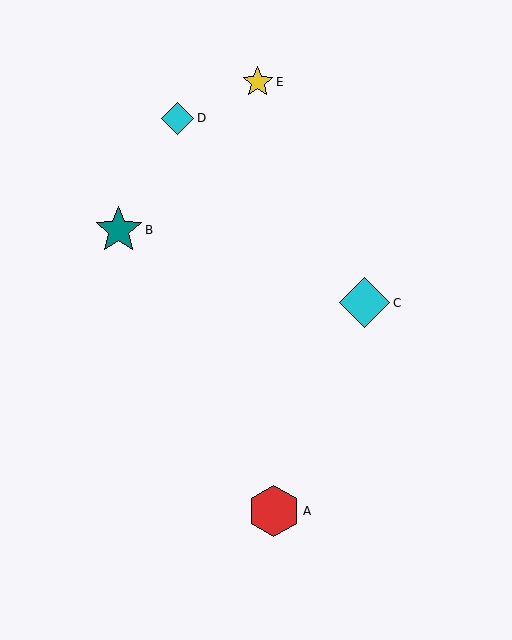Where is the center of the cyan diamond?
The center of the cyan diamond is at (178, 118).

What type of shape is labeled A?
Shape A is a red hexagon.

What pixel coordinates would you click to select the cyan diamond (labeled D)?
Click at (178, 118) to select the cyan diamond D.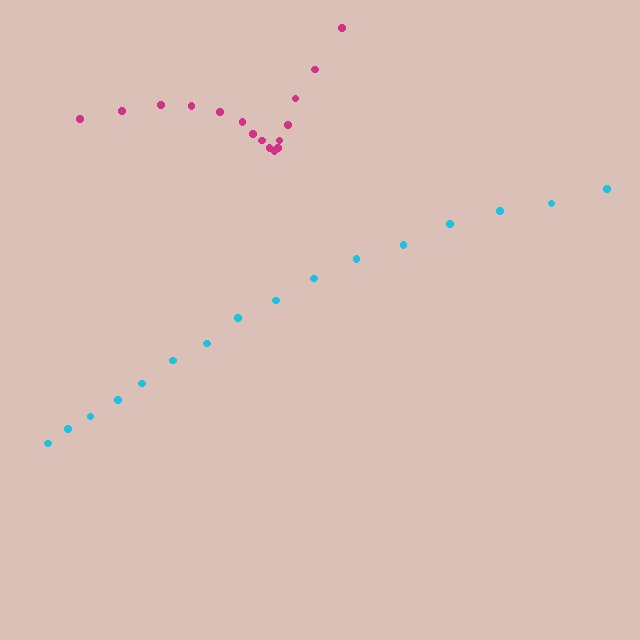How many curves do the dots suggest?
There are 2 distinct paths.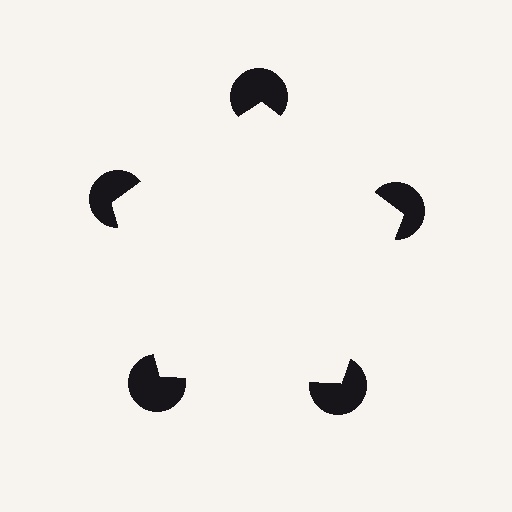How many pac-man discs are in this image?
There are 5 — one at each vertex of the illusory pentagon.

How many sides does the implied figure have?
5 sides.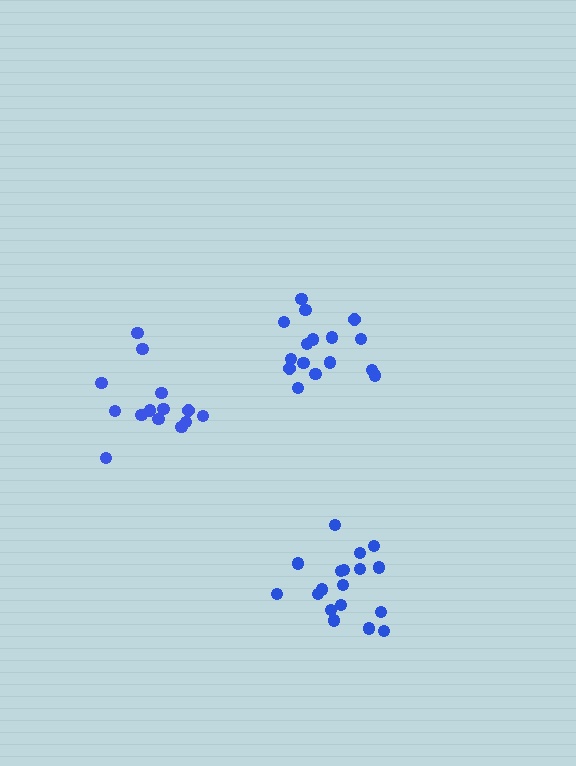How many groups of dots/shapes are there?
There are 3 groups.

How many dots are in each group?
Group 1: 18 dots, Group 2: 14 dots, Group 3: 16 dots (48 total).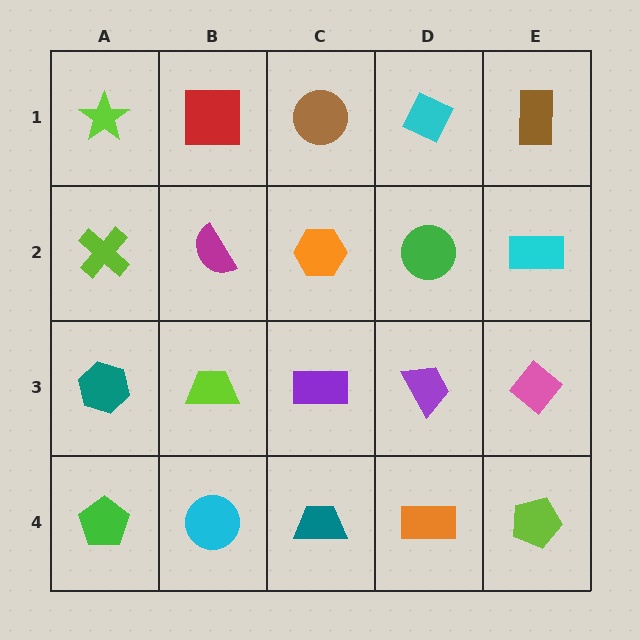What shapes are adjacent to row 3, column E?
A cyan rectangle (row 2, column E), a lime pentagon (row 4, column E), a purple trapezoid (row 3, column D).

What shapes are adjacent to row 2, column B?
A red square (row 1, column B), a lime trapezoid (row 3, column B), a lime cross (row 2, column A), an orange hexagon (row 2, column C).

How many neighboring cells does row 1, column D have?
3.